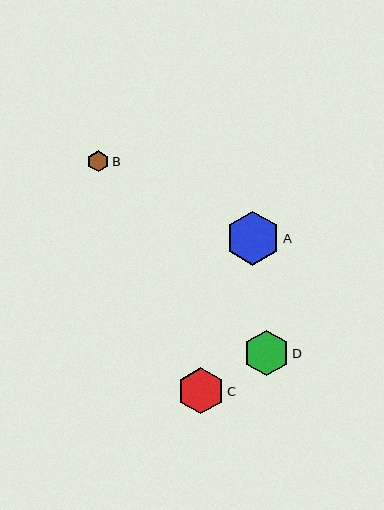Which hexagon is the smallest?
Hexagon B is the smallest with a size of approximately 21 pixels.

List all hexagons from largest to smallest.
From largest to smallest: A, C, D, B.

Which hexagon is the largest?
Hexagon A is the largest with a size of approximately 54 pixels.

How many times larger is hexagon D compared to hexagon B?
Hexagon D is approximately 2.2 times the size of hexagon B.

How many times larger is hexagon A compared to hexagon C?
Hexagon A is approximately 1.2 times the size of hexagon C.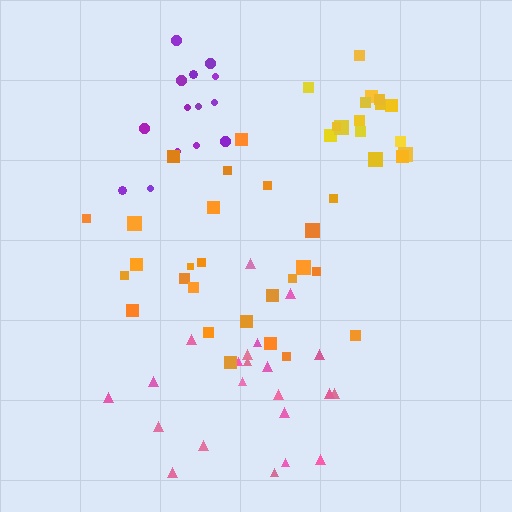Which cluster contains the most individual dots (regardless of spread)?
Orange (26).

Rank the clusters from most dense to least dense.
yellow, purple, orange, pink.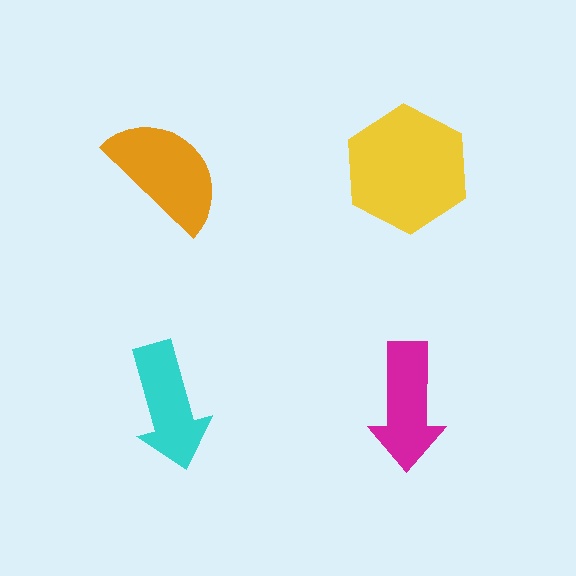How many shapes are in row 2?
2 shapes.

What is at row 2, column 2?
A magenta arrow.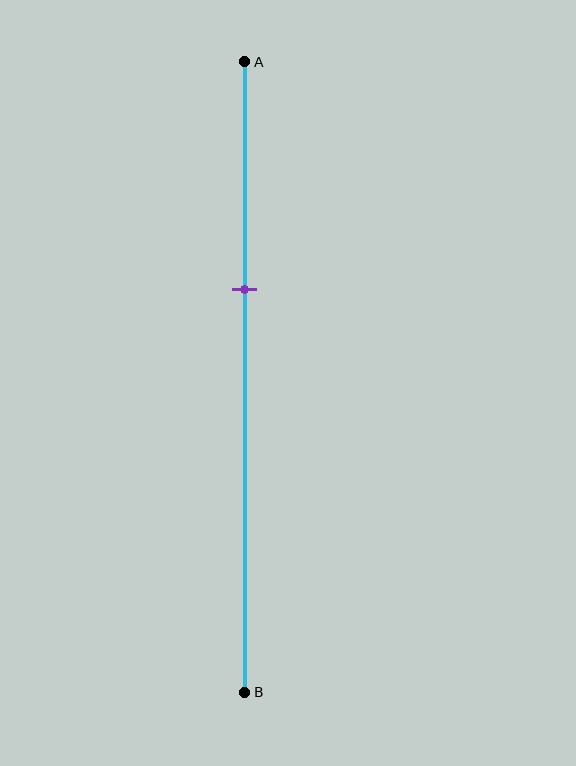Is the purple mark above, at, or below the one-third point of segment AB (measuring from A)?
The purple mark is approximately at the one-third point of segment AB.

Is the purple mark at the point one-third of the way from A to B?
Yes, the mark is approximately at the one-third point.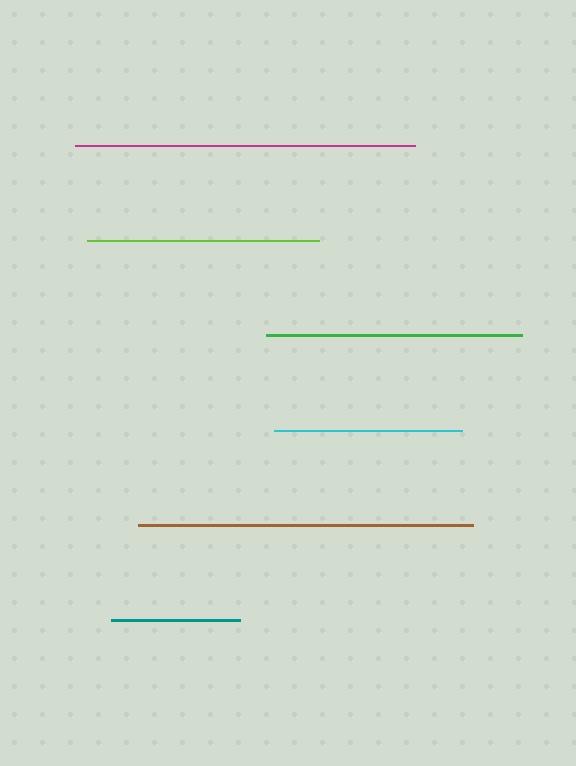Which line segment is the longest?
The magenta line is the longest at approximately 341 pixels.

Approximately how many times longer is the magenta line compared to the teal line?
The magenta line is approximately 2.6 times the length of the teal line.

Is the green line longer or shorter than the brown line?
The brown line is longer than the green line.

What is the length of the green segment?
The green segment is approximately 256 pixels long.